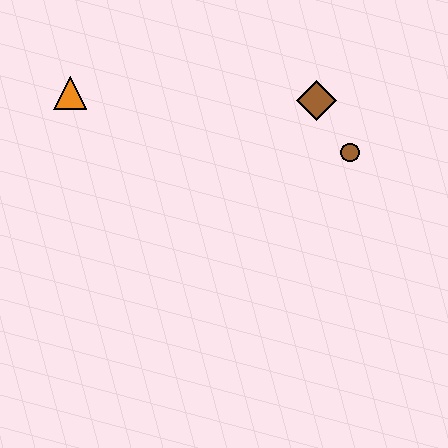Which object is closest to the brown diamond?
The brown circle is closest to the brown diamond.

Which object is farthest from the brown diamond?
The orange triangle is farthest from the brown diamond.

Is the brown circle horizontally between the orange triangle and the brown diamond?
No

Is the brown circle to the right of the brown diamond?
Yes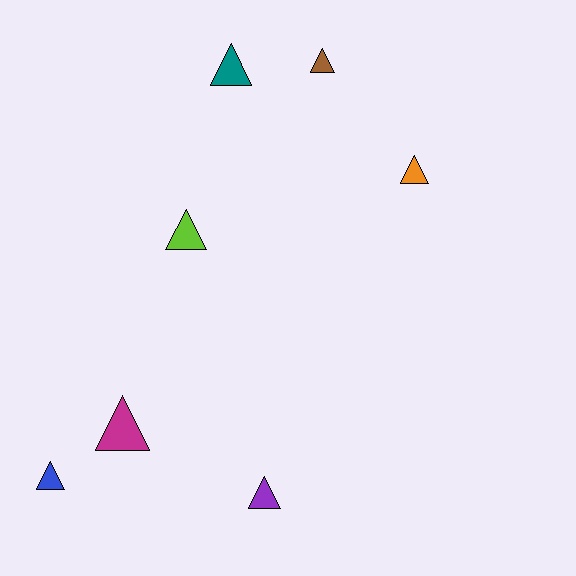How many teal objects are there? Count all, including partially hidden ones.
There is 1 teal object.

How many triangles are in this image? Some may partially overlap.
There are 7 triangles.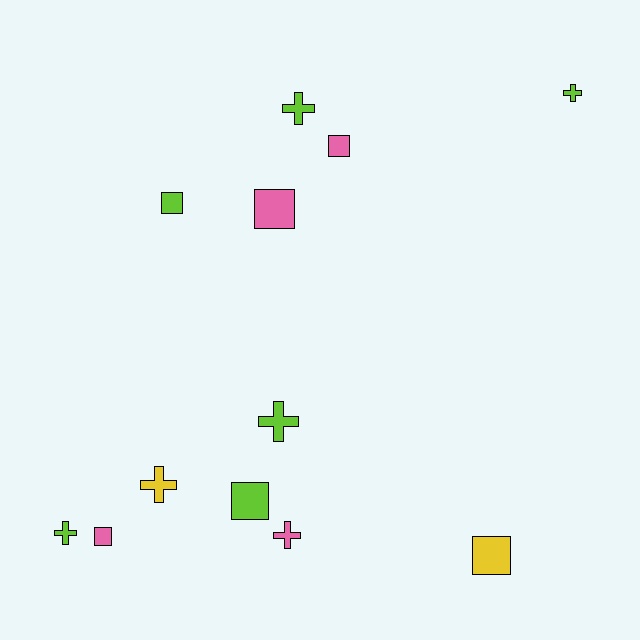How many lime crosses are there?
There are 4 lime crosses.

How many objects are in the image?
There are 12 objects.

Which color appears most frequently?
Lime, with 6 objects.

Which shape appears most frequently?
Cross, with 6 objects.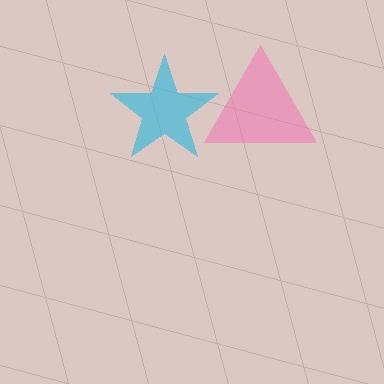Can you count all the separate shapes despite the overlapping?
Yes, there are 2 separate shapes.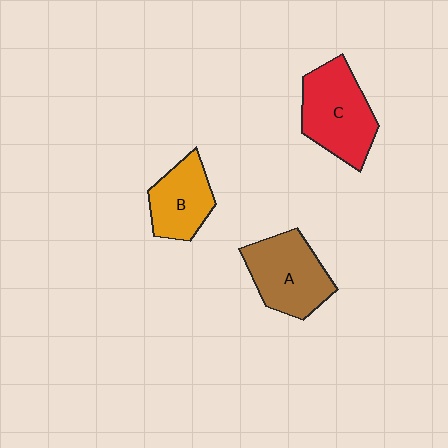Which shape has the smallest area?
Shape B (orange).